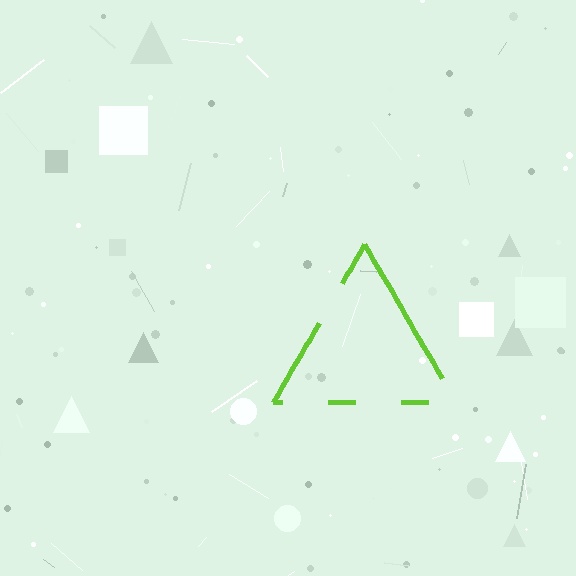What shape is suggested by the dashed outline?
The dashed outline suggests a triangle.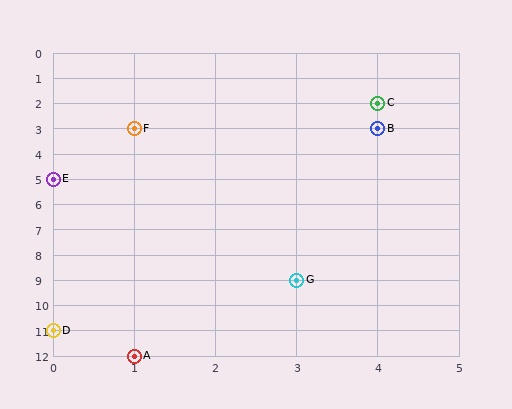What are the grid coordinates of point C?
Point C is at grid coordinates (4, 2).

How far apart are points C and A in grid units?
Points C and A are 3 columns and 10 rows apart (about 10.4 grid units diagonally).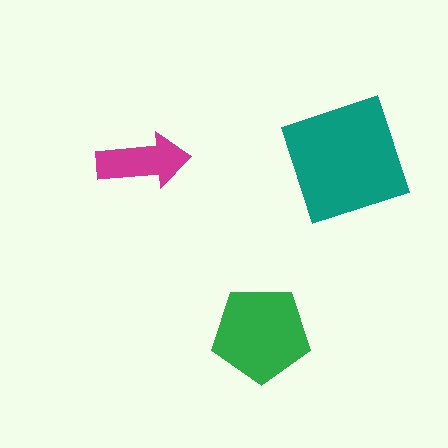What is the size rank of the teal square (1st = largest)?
1st.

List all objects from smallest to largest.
The magenta arrow, the green pentagon, the teal square.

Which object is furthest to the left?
The magenta arrow is leftmost.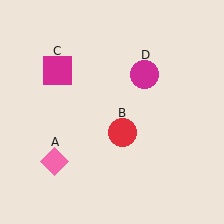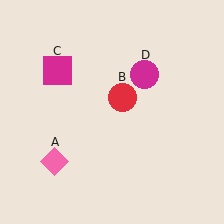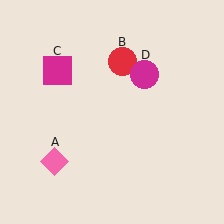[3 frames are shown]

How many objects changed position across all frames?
1 object changed position: red circle (object B).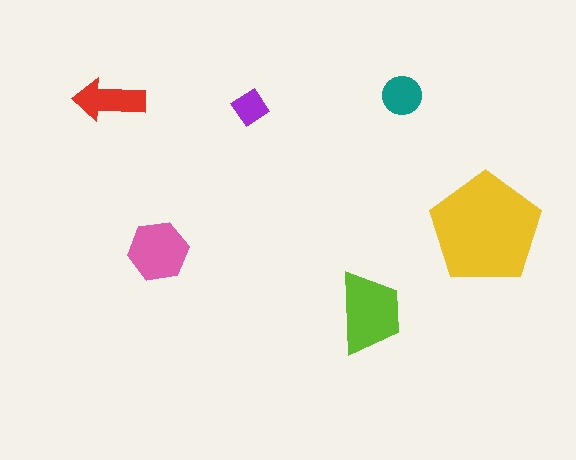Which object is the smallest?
The purple diamond.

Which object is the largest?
The yellow pentagon.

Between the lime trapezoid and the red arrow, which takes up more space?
The lime trapezoid.